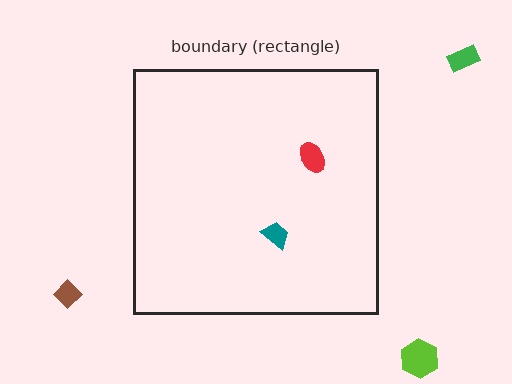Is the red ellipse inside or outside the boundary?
Inside.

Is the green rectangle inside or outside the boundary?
Outside.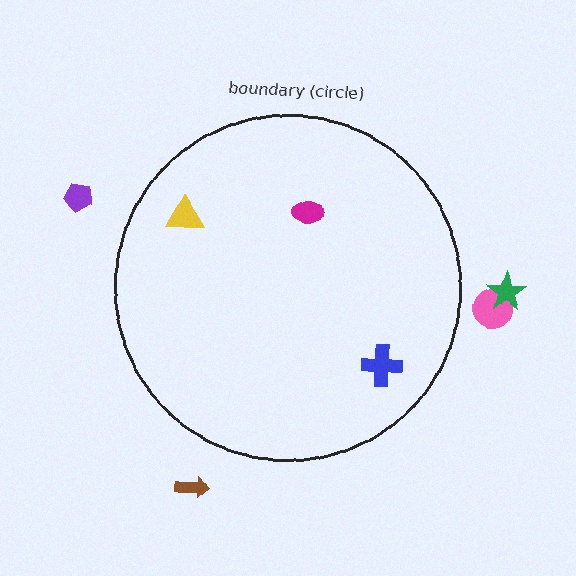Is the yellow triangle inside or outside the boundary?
Inside.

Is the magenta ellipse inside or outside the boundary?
Inside.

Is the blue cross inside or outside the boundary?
Inside.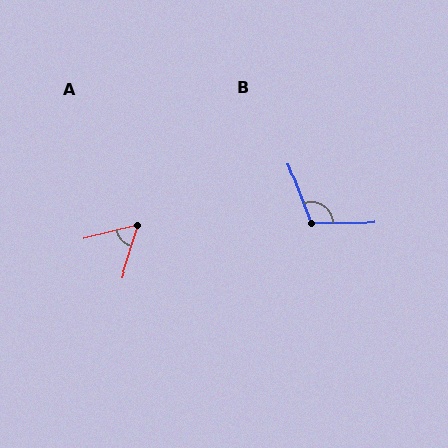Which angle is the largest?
B, at approximately 111 degrees.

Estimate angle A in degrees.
Approximately 59 degrees.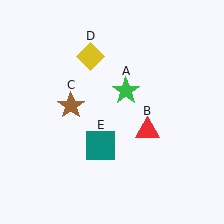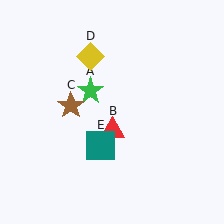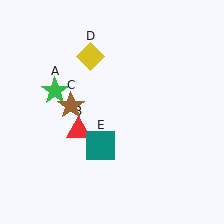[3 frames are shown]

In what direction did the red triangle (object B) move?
The red triangle (object B) moved left.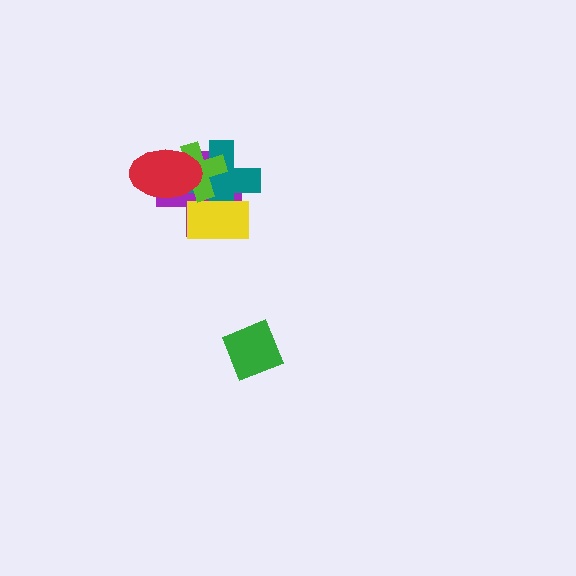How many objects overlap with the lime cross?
4 objects overlap with the lime cross.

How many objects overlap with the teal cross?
4 objects overlap with the teal cross.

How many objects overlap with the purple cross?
4 objects overlap with the purple cross.